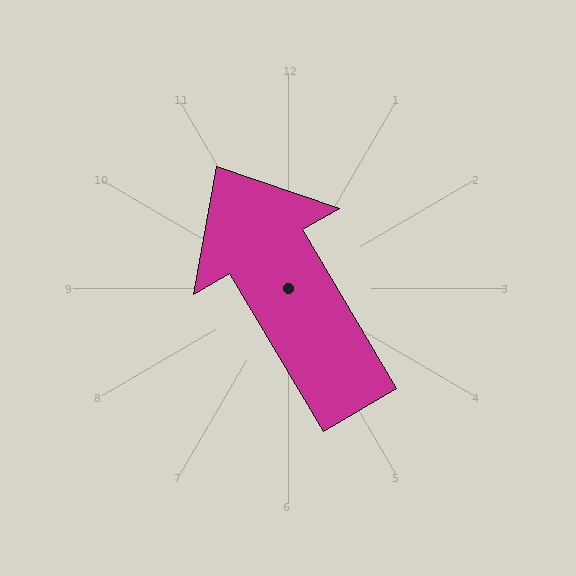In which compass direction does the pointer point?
Northwest.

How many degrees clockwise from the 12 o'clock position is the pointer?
Approximately 329 degrees.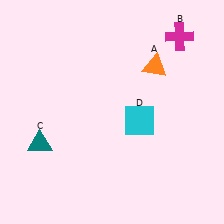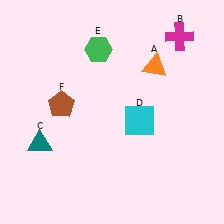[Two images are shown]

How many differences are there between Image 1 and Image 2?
There are 2 differences between the two images.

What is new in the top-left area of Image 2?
A brown pentagon (F) was added in the top-left area of Image 2.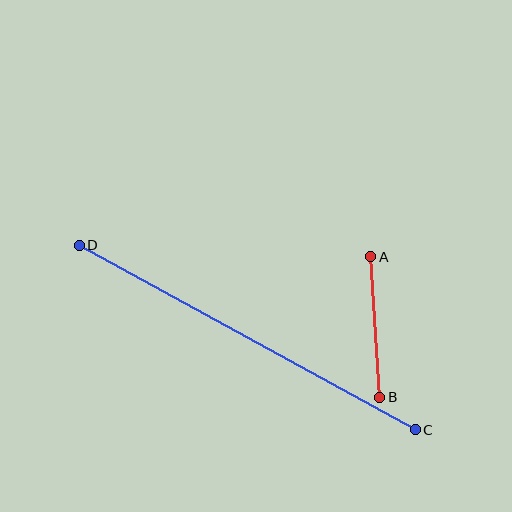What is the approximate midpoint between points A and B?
The midpoint is at approximately (375, 327) pixels.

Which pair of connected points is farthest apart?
Points C and D are farthest apart.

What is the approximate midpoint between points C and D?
The midpoint is at approximately (247, 338) pixels.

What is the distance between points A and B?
The distance is approximately 141 pixels.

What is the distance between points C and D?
The distance is approximately 383 pixels.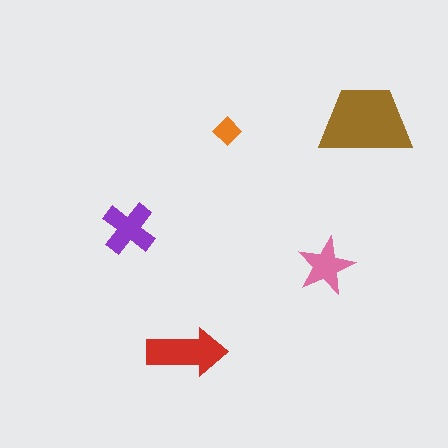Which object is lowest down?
The red arrow is bottommost.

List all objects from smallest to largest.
The orange diamond, the pink star, the purple cross, the red arrow, the brown trapezoid.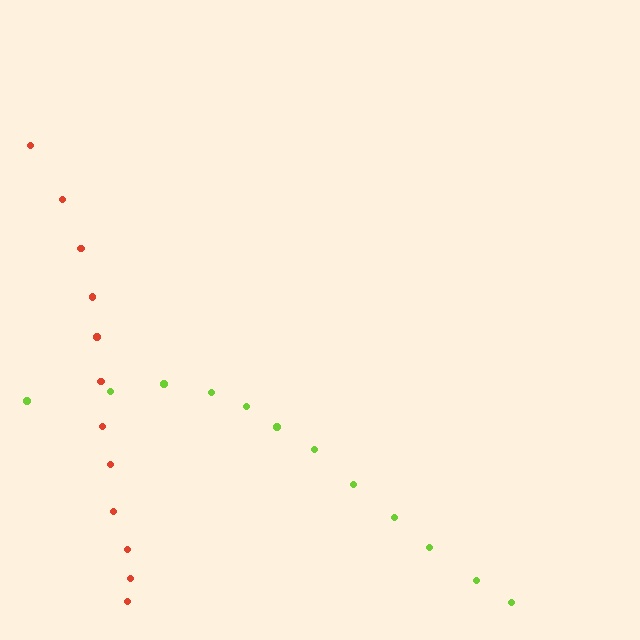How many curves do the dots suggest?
There are 2 distinct paths.